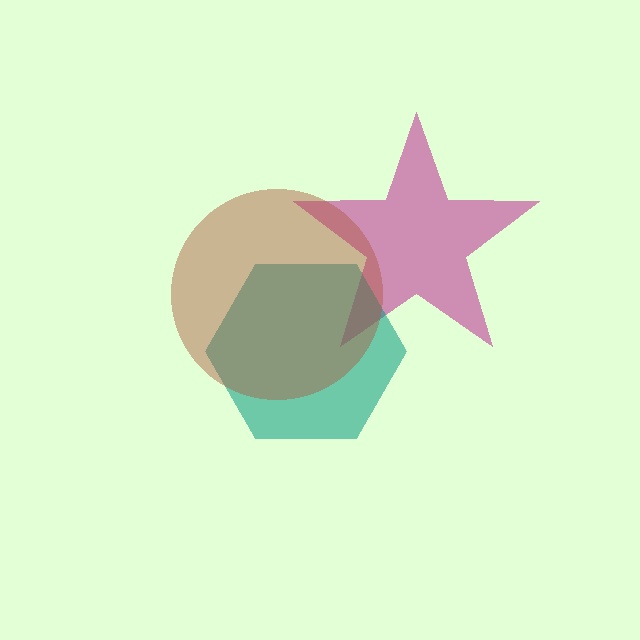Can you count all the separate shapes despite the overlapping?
Yes, there are 3 separate shapes.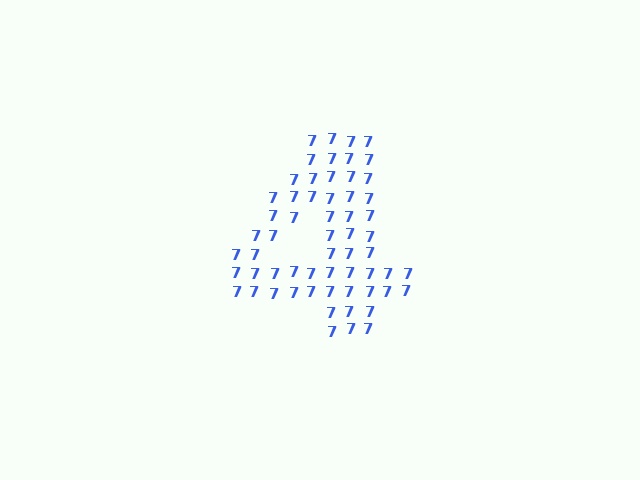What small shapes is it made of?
It is made of small digit 7's.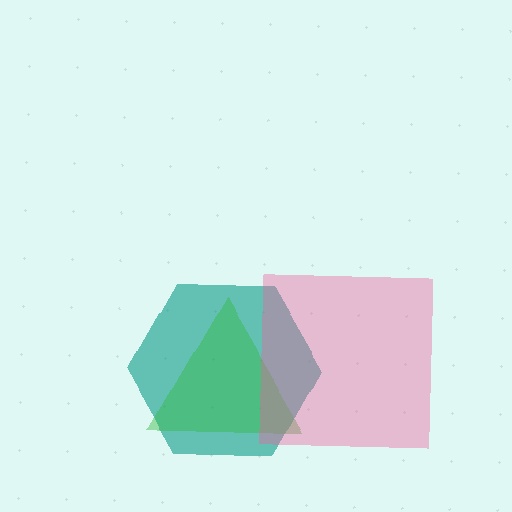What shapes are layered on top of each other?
The layered shapes are: a teal hexagon, a green triangle, a pink square.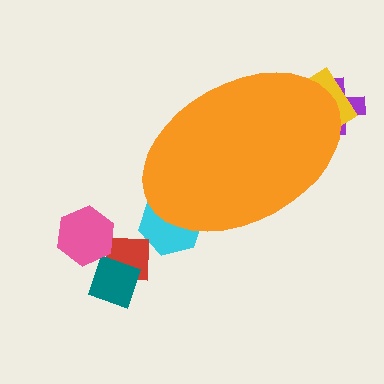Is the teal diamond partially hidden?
No, the teal diamond is fully visible.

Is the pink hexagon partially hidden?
No, the pink hexagon is fully visible.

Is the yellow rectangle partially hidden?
Yes, the yellow rectangle is partially hidden behind the orange ellipse.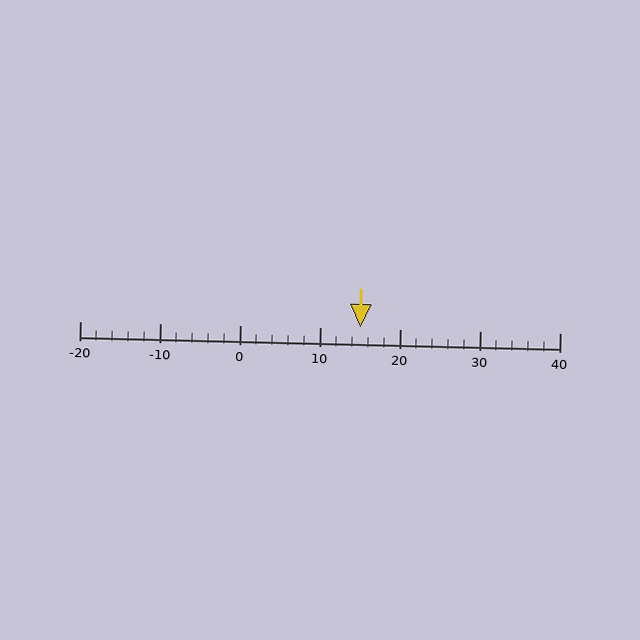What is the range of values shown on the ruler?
The ruler shows values from -20 to 40.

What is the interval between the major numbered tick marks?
The major tick marks are spaced 10 units apart.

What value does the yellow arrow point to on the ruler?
The yellow arrow points to approximately 15.